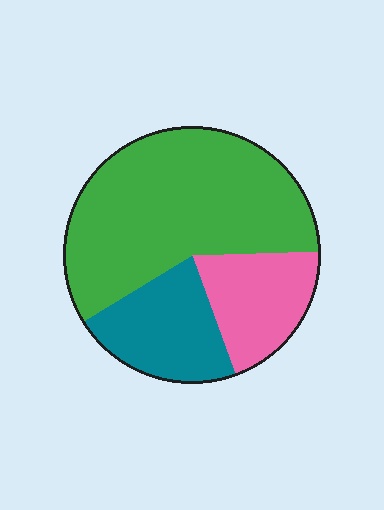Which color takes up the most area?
Green, at roughly 60%.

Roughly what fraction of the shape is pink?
Pink covers roughly 20% of the shape.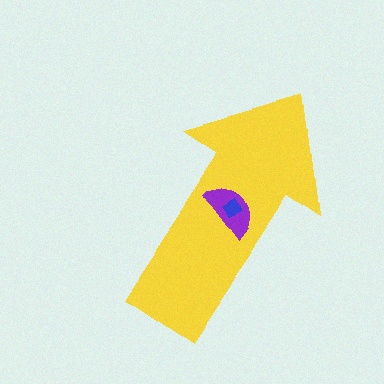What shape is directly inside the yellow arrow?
The purple semicircle.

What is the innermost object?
The blue square.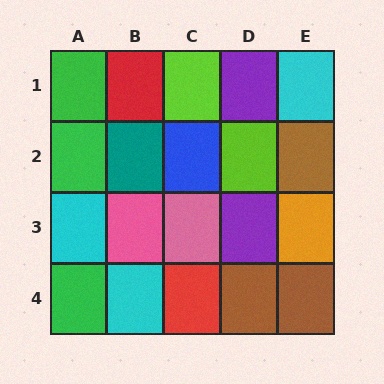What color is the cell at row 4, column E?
Brown.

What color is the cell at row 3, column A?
Cyan.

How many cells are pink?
2 cells are pink.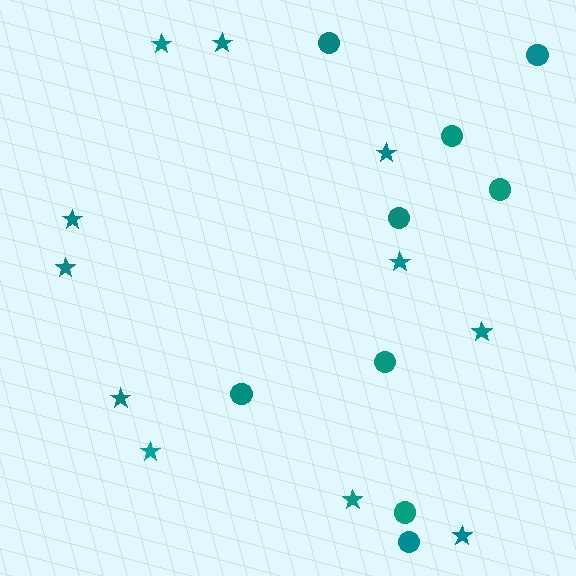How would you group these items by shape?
There are 2 groups: one group of circles (9) and one group of stars (11).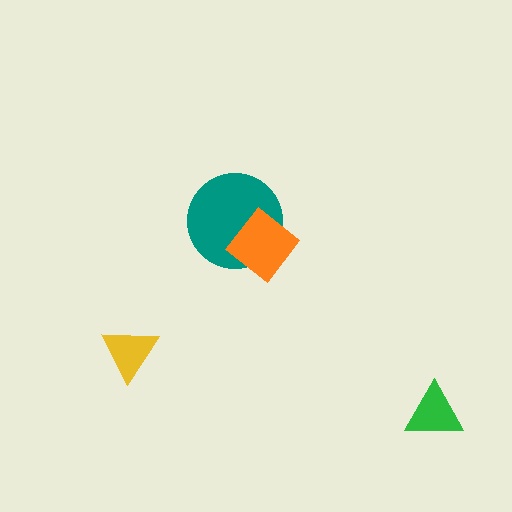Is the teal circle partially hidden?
Yes, it is partially covered by another shape.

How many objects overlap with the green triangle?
0 objects overlap with the green triangle.